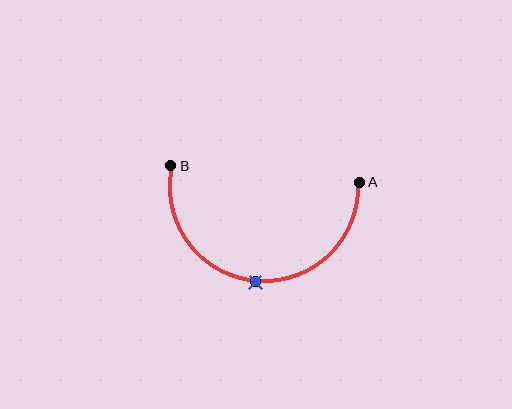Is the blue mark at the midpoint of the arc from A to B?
Yes. The blue mark lies on the arc at equal arc-length from both A and B — it is the arc midpoint.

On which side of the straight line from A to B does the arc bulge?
The arc bulges below the straight line connecting A and B.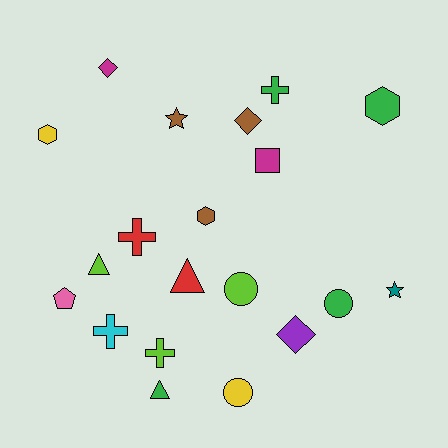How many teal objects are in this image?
There is 1 teal object.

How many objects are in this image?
There are 20 objects.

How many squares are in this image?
There is 1 square.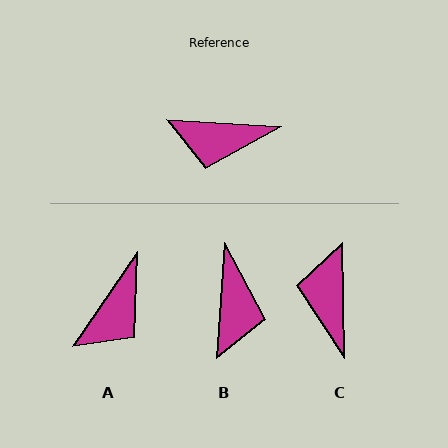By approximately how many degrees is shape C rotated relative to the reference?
Approximately 85 degrees clockwise.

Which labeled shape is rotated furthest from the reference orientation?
B, about 89 degrees away.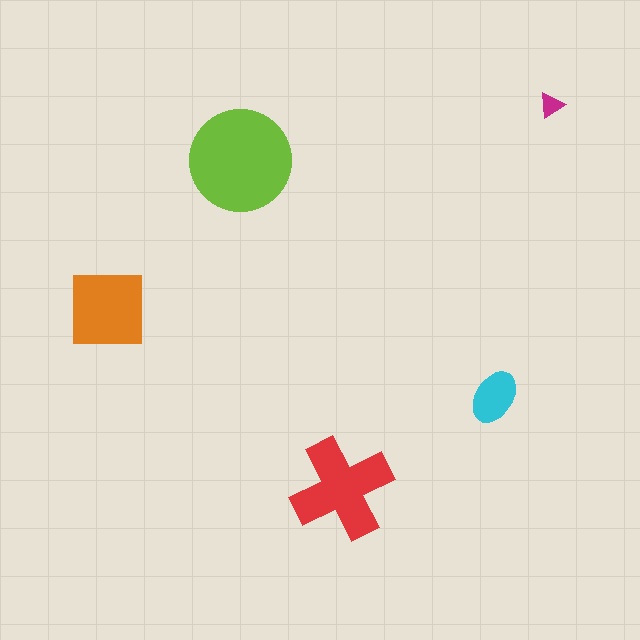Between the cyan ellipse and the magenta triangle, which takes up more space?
The cyan ellipse.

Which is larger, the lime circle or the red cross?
The lime circle.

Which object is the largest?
The lime circle.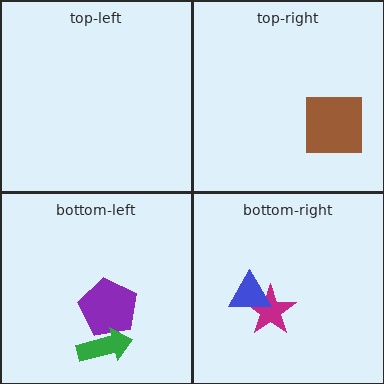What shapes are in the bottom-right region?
The magenta star, the blue triangle.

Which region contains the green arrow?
The bottom-left region.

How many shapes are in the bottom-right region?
2.